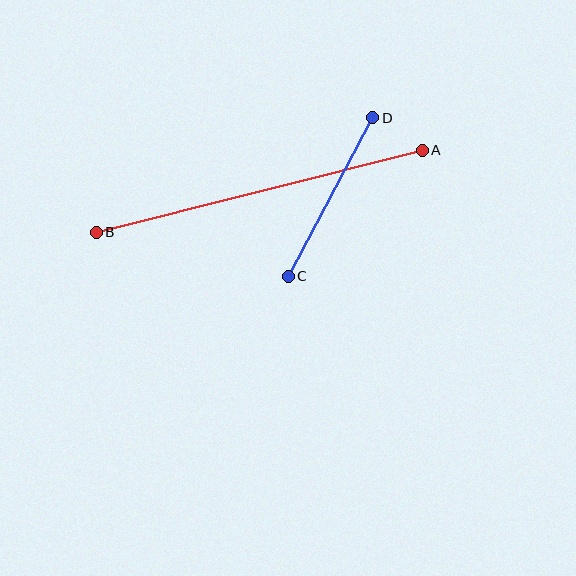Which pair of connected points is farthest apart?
Points A and B are farthest apart.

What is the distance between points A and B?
The distance is approximately 336 pixels.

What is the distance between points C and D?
The distance is approximately 179 pixels.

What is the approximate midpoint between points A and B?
The midpoint is at approximately (259, 191) pixels.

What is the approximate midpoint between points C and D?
The midpoint is at approximately (330, 197) pixels.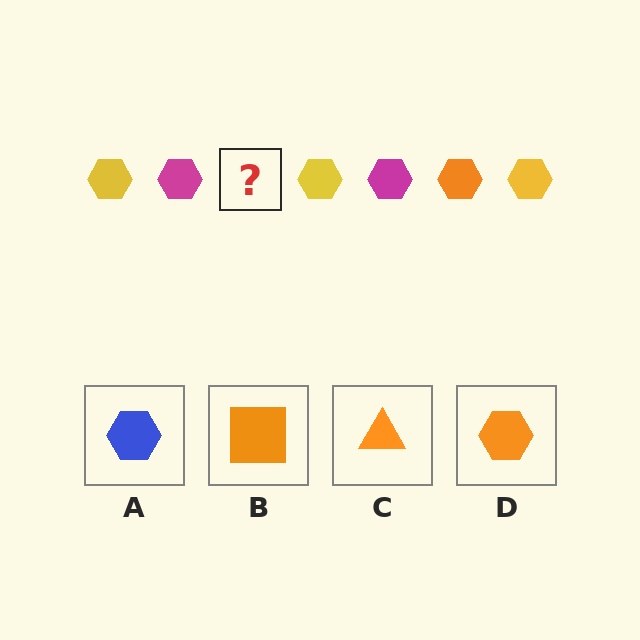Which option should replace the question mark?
Option D.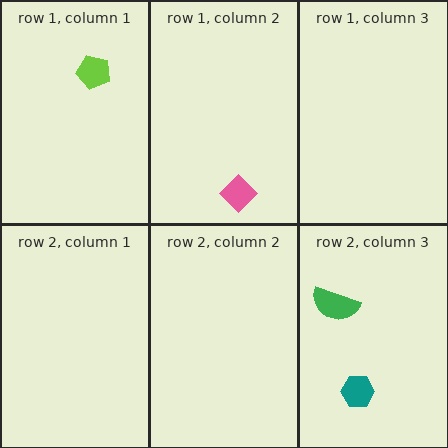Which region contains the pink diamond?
The row 1, column 2 region.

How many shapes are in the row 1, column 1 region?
1.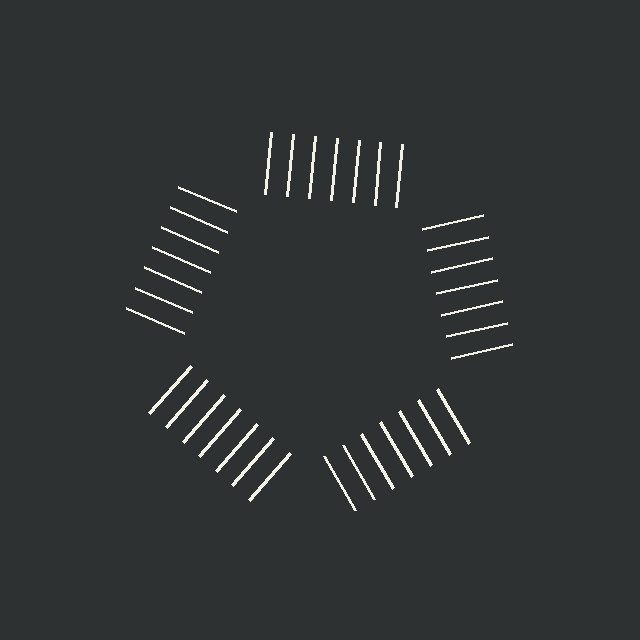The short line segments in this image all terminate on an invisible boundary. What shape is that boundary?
An illusory pentagon — the line segments terminate on its edges but no continuous stroke is drawn.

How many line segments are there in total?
35 — 7 along each of the 5 edges.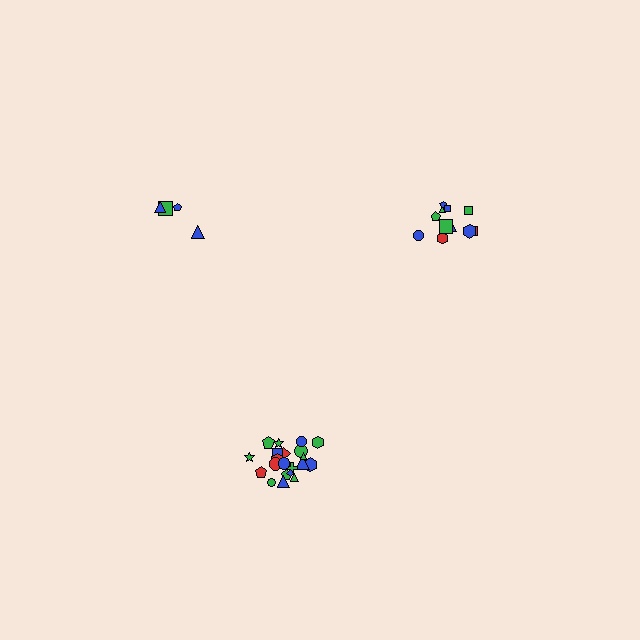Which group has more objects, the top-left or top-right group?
The top-right group.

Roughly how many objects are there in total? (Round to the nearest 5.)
Roughly 40 objects in total.